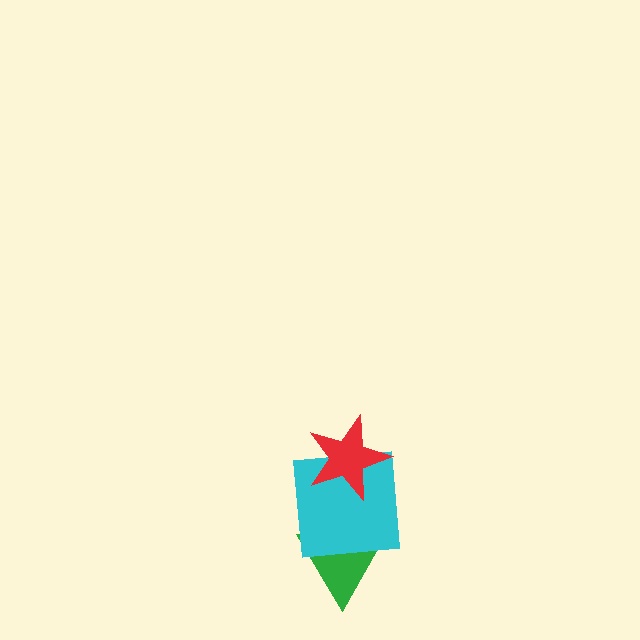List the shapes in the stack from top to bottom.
From top to bottom: the red star, the cyan square, the green triangle.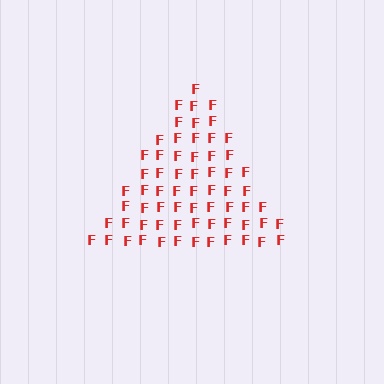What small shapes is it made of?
It is made of small letter F's.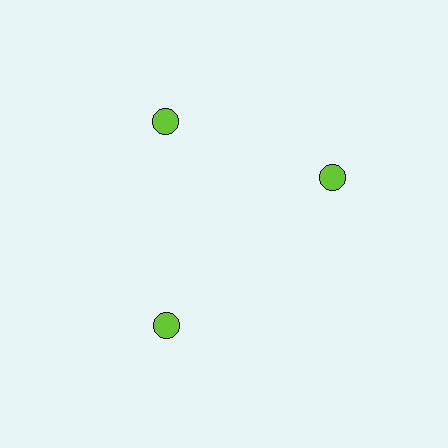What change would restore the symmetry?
The symmetry would be restored by rotating it back into even spacing with its neighbors so that all 3 circles sit at equal angles and equal distance from the center.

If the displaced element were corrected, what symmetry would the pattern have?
It would have 3-fold rotational symmetry — the pattern would map onto itself every 120 degrees.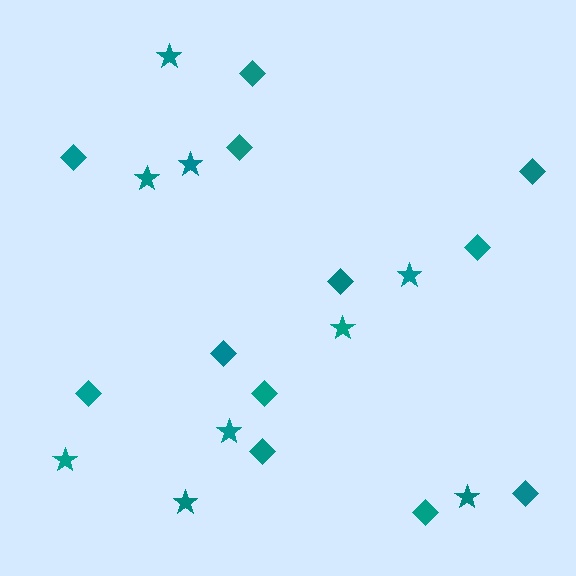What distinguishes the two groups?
There are 2 groups: one group of diamonds (12) and one group of stars (9).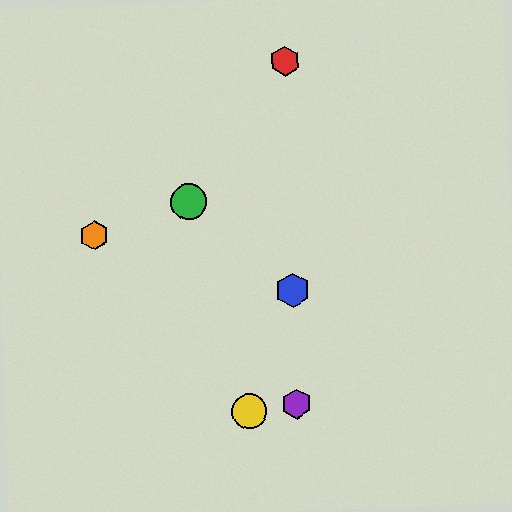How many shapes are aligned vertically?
3 shapes (the red hexagon, the blue hexagon, the purple hexagon) are aligned vertically.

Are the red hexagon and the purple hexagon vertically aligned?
Yes, both are at x≈285.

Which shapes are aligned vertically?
The red hexagon, the blue hexagon, the purple hexagon are aligned vertically.